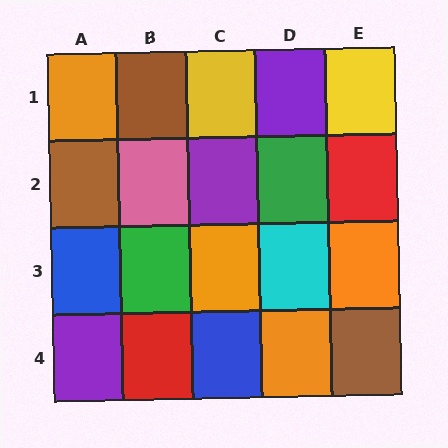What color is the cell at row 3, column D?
Cyan.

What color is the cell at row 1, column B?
Brown.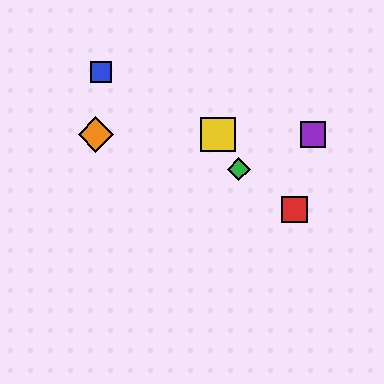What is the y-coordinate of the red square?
The red square is at y≈210.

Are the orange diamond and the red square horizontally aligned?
No, the orange diamond is at y≈134 and the red square is at y≈210.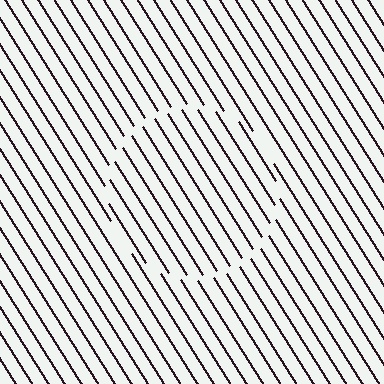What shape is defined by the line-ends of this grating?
An illusory circle. The interior of the shape contains the same grating, shifted by half a period — the contour is defined by the phase discontinuity where line-ends from the inner and outer gratings abut.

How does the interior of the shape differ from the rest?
The interior of the shape contains the same grating, shifted by half a period — the contour is defined by the phase discontinuity where line-ends from the inner and outer gratings abut.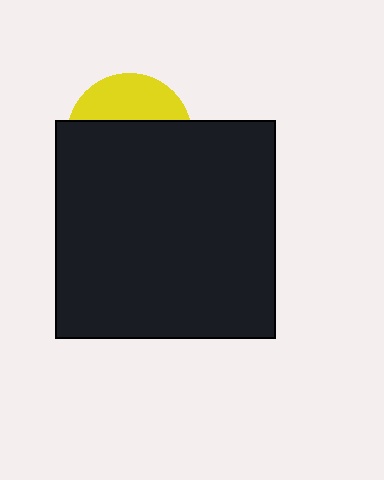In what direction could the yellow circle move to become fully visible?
The yellow circle could move up. That would shift it out from behind the black rectangle entirely.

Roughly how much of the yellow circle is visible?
A small part of it is visible (roughly 33%).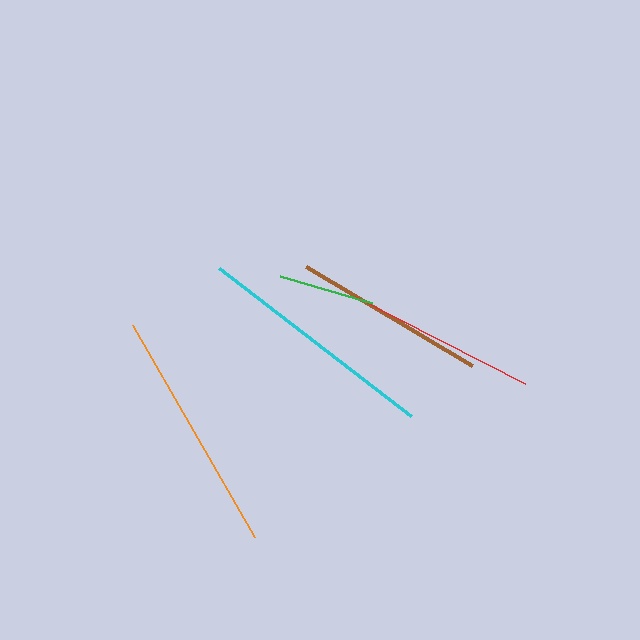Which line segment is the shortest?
The green line is the shortest at approximately 96 pixels.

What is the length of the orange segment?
The orange segment is approximately 245 pixels long.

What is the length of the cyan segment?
The cyan segment is approximately 242 pixels long.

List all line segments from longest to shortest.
From longest to shortest: orange, cyan, brown, red, green.